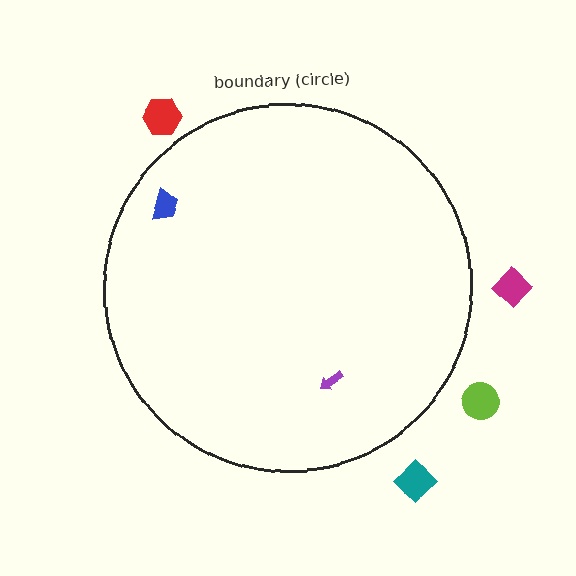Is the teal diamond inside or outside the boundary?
Outside.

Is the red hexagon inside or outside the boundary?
Outside.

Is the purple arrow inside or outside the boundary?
Inside.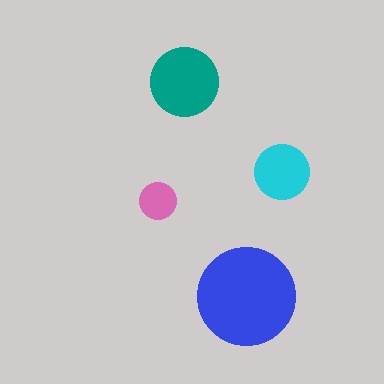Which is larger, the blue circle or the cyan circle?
The blue one.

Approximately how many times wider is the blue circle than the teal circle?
About 1.5 times wider.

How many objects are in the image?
There are 4 objects in the image.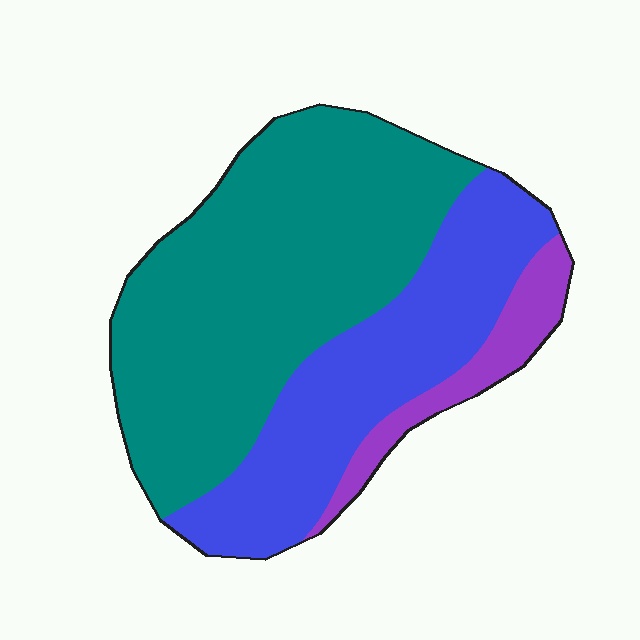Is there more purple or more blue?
Blue.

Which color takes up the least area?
Purple, at roughly 10%.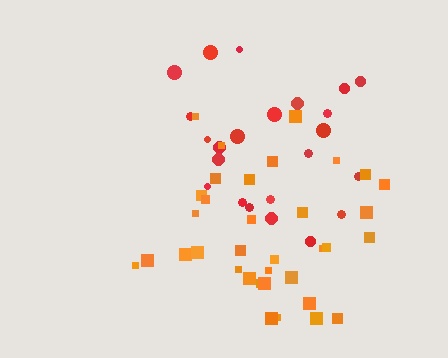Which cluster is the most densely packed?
Orange.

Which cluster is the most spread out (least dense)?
Red.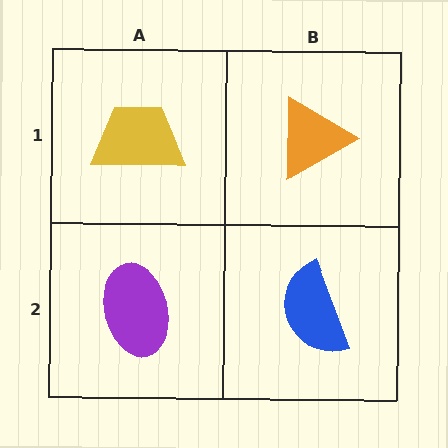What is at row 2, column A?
A purple ellipse.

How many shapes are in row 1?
2 shapes.